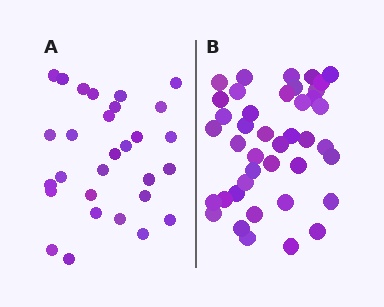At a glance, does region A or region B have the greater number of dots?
Region B (the right region) has more dots.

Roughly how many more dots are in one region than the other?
Region B has roughly 12 or so more dots than region A.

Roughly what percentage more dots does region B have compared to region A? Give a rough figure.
About 40% more.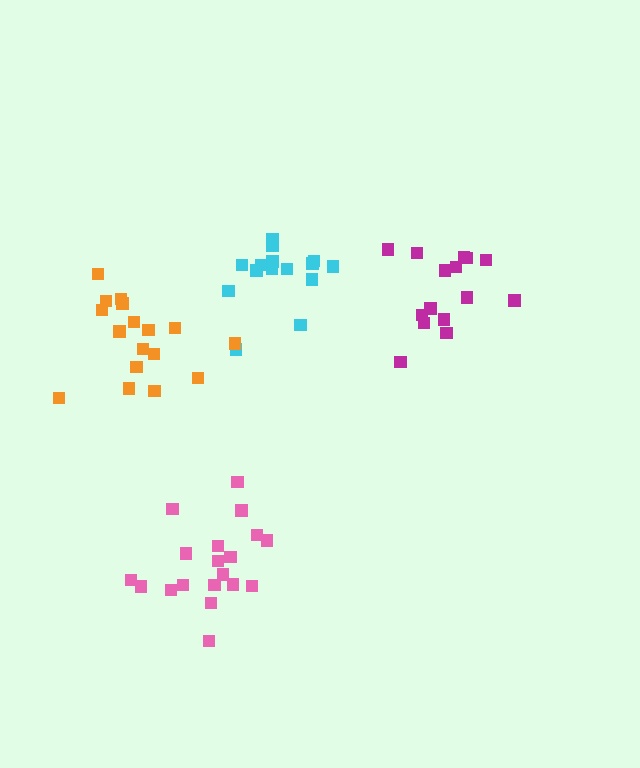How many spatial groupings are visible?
There are 4 spatial groupings.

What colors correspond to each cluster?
The clusters are colored: cyan, magenta, orange, pink.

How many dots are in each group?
Group 1: 15 dots, Group 2: 15 dots, Group 3: 17 dots, Group 4: 19 dots (66 total).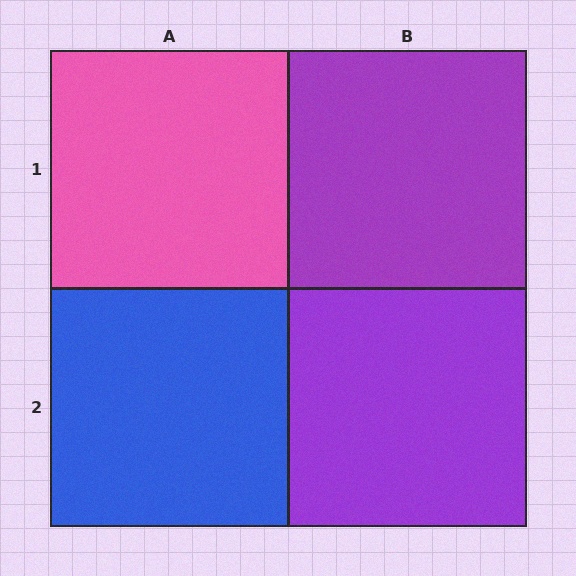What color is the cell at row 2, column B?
Purple.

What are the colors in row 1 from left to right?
Pink, purple.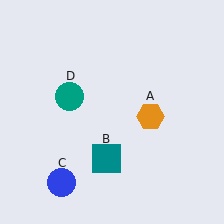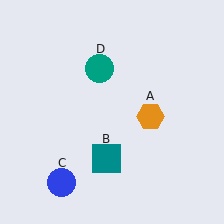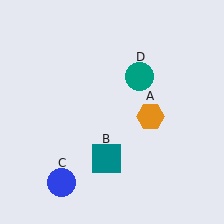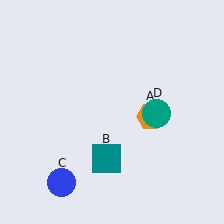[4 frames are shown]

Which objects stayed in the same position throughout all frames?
Orange hexagon (object A) and teal square (object B) and blue circle (object C) remained stationary.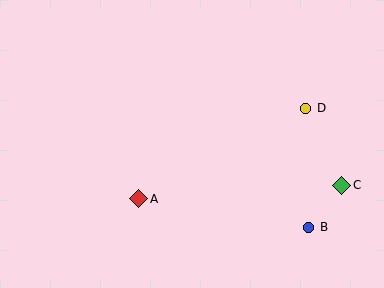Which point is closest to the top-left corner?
Point A is closest to the top-left corner.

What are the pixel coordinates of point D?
Point D is at (306, 108).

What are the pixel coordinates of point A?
Point A is at (139, 199).